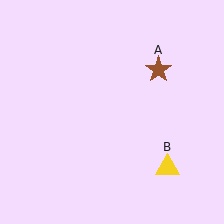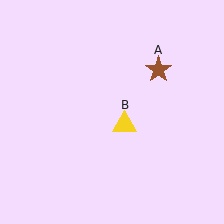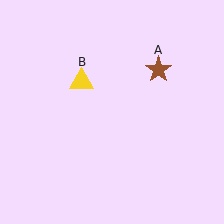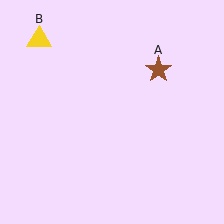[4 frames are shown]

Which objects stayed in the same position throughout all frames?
Brown star (object A) remained stationary.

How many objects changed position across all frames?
1 object changed position: yellow triangle (object B).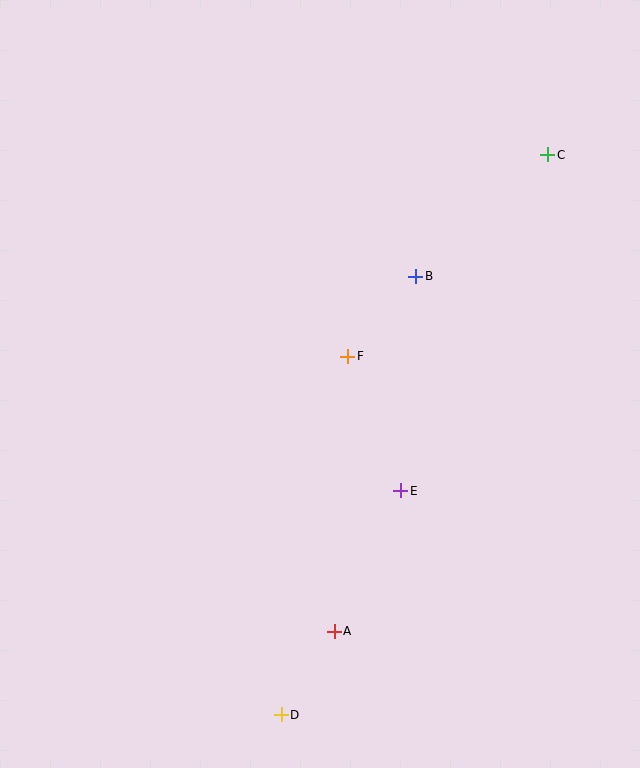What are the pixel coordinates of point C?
Point C is at (548, 155).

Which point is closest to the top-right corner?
Point C is closest to the top-right corner.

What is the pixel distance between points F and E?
The distance between F and E is 145 pixels.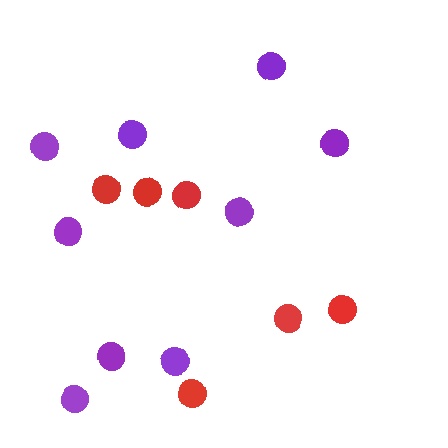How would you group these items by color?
There are 2 groups: one group of purple circles (9) and one group of red circles (6).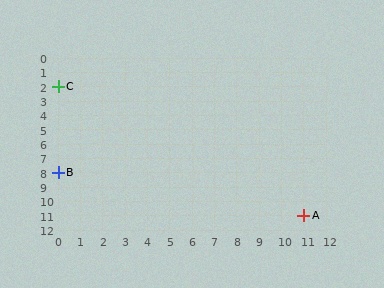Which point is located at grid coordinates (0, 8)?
Point B is at (0, 8).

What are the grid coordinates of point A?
Point A is at grid coordinates (11, 11).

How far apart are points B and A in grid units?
Points B and A are 11 columns and 3 rows apart (about 11.4 grid units diagonally).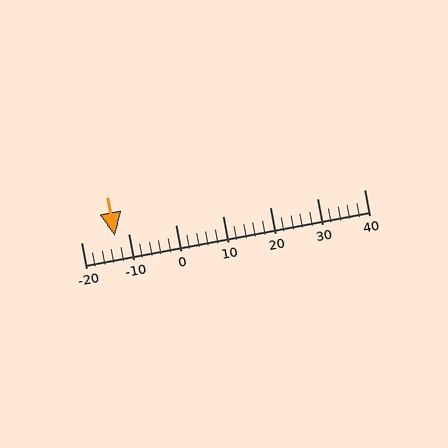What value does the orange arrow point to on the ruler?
The orange arrow points to approximately -13.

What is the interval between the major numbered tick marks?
The major tick marks are spaced 10 units apart.